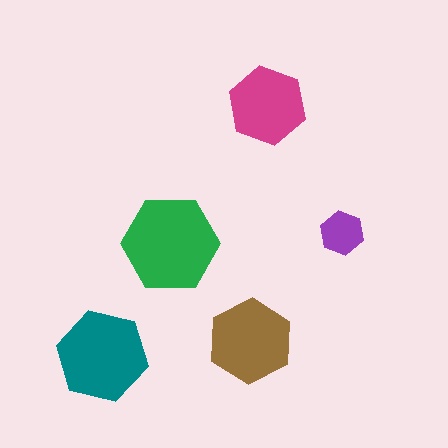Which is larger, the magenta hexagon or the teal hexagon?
The teal one.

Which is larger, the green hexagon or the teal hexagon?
The green one.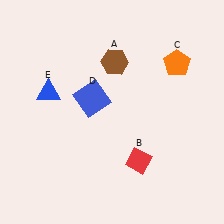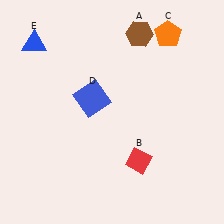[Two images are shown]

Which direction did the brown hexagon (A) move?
The brown hexagon (A) moved up.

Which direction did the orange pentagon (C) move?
The orange pentagon (C) moved up.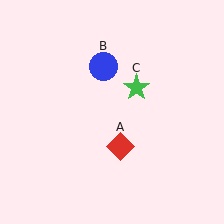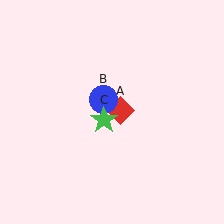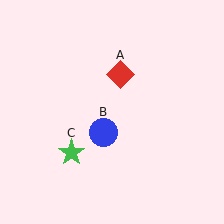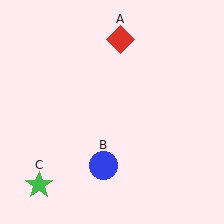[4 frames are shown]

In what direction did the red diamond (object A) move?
The red diamond (object A) moved up.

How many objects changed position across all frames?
3 objects changed position: red diamond (object A), blue circle (object B), green star (object C).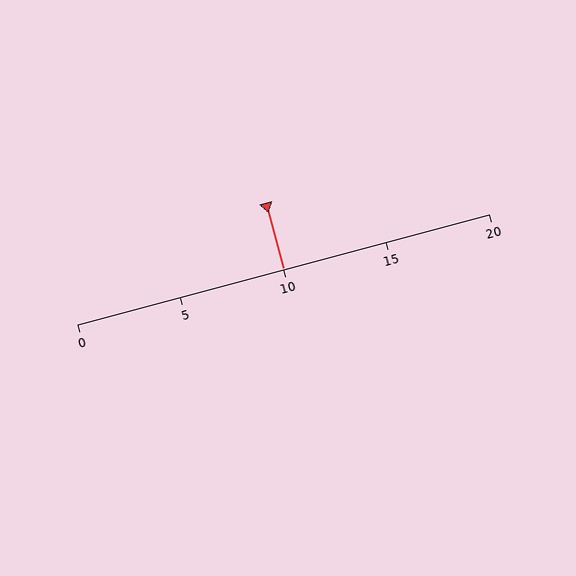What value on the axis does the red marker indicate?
The marker indicates approximately 10.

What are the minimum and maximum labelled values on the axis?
The axis runs from 0 to 20.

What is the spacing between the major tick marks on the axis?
The major ticks are spaced 5 apart.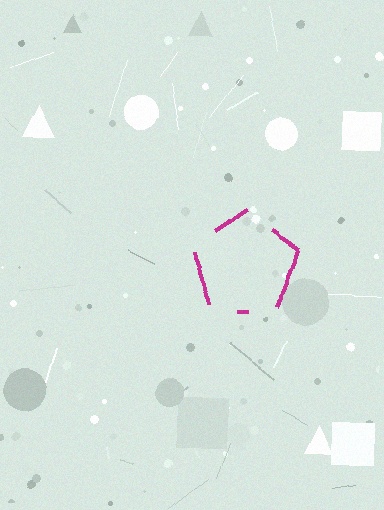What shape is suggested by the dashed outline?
The dashed outline suggests a pentagon.